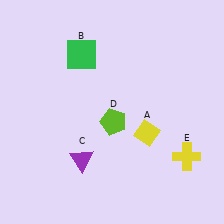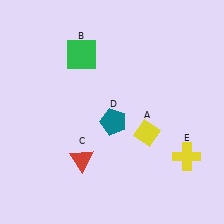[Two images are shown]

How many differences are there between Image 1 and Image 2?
There are 2 differences between the two images.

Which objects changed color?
C changed from purple to red. D changed from lime to teal.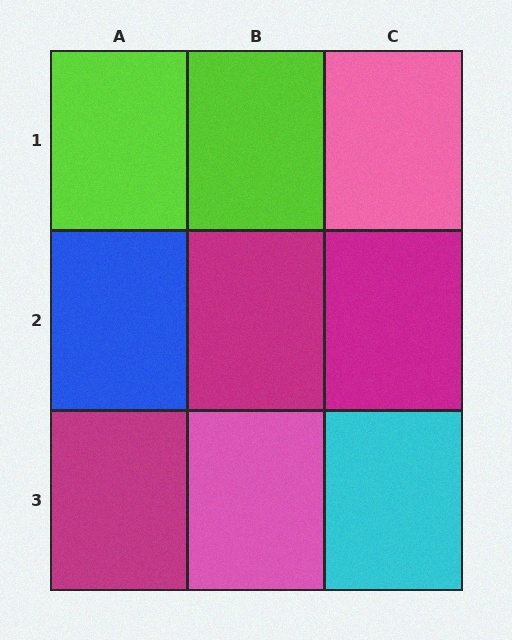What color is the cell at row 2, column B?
Magenta.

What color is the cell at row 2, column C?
Magenta.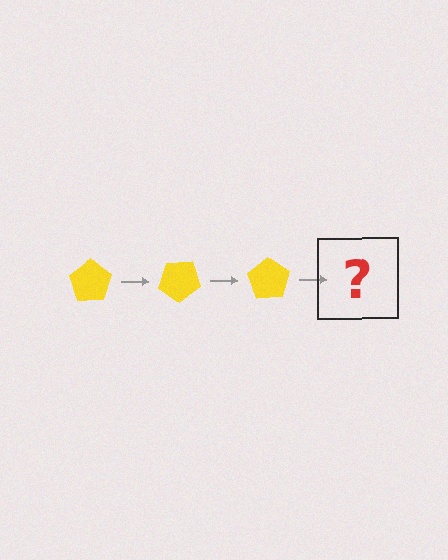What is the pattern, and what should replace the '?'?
The pattern is that the pentagon rotates 35 degrees each step. The '?' should be a yellow pentagon rotated 105 degrees.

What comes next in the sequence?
The next element should be a yellow pentagon rotated 105 degrees.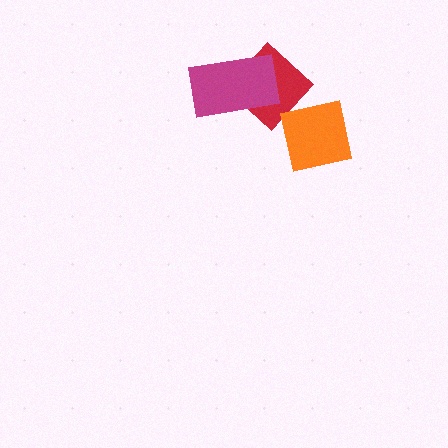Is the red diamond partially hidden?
Yes, it is partially covered by another shape.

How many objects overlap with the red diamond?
2 objects overlap with the red diamond.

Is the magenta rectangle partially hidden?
No, no other shape covers it.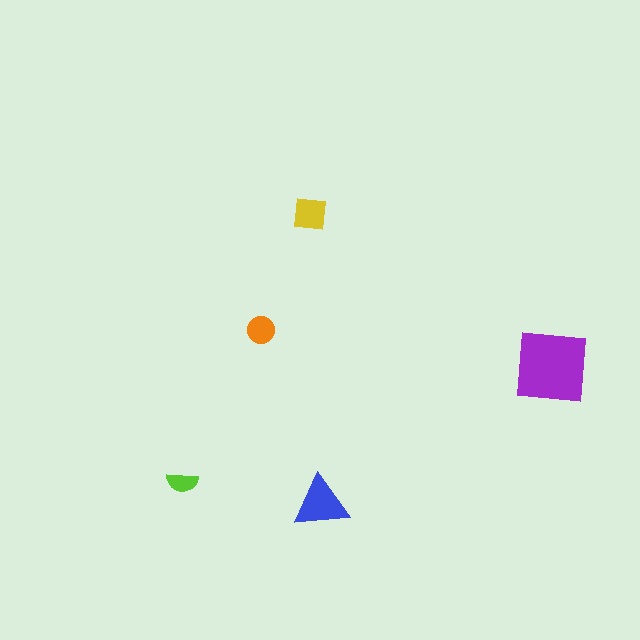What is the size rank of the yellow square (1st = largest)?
3rd.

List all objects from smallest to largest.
The lime semicircle, the orange circle, the yellow square, the blue triangle, the purple square.